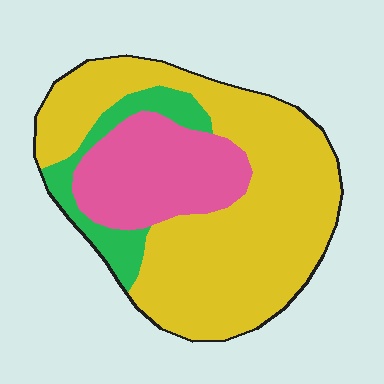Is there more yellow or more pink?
Yellow.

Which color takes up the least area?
Green, at roughly 10%.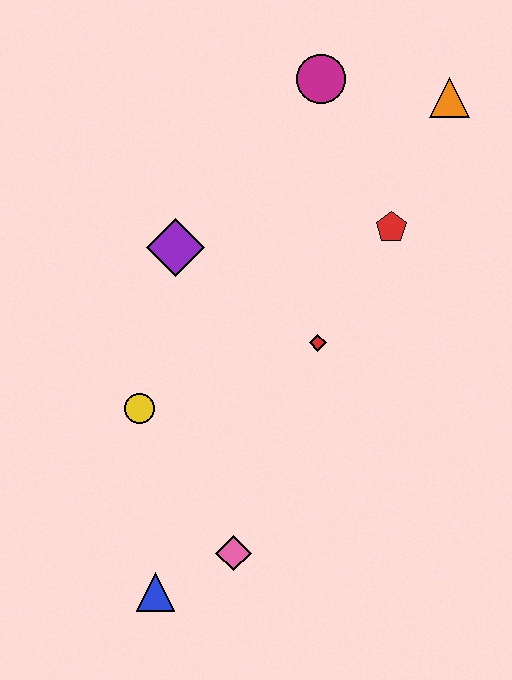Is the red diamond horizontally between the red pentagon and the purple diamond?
Yes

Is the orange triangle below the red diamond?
No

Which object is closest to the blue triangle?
The pink diamond is closest to the blue triangle.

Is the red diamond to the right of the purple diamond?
Yes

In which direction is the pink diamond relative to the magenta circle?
The pink diamond is below the magenta circle.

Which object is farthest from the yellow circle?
The orange triangle is farthest from the yellow circle.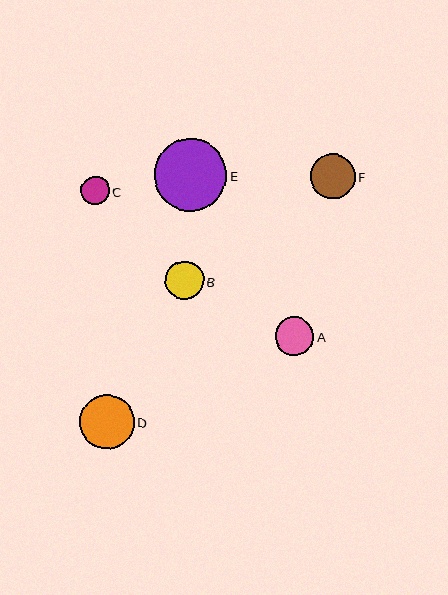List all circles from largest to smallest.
From largest to smallest: E, D, F, B, A, C.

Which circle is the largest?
Circle E is the largest with a size of approximately 73 pixels.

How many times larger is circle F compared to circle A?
Circle F is approximately 1.2 times the size of circle A.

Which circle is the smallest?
Circle C is the smallest with a size of approximately 29 pixels.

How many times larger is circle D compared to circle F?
Circle D is approximately 1.2 times the size of circle F.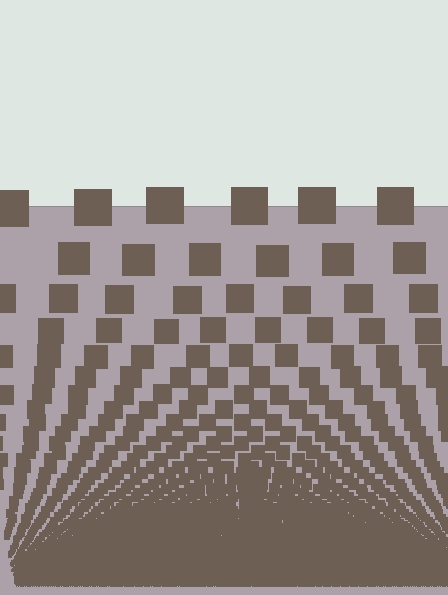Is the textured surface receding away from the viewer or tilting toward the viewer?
The surface appears to tilt toward the viewer. Texture elements get larger and sparser toward the top.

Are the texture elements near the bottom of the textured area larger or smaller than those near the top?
Smaller. The gradient is inverted — elements near the bottom are smaller and denser.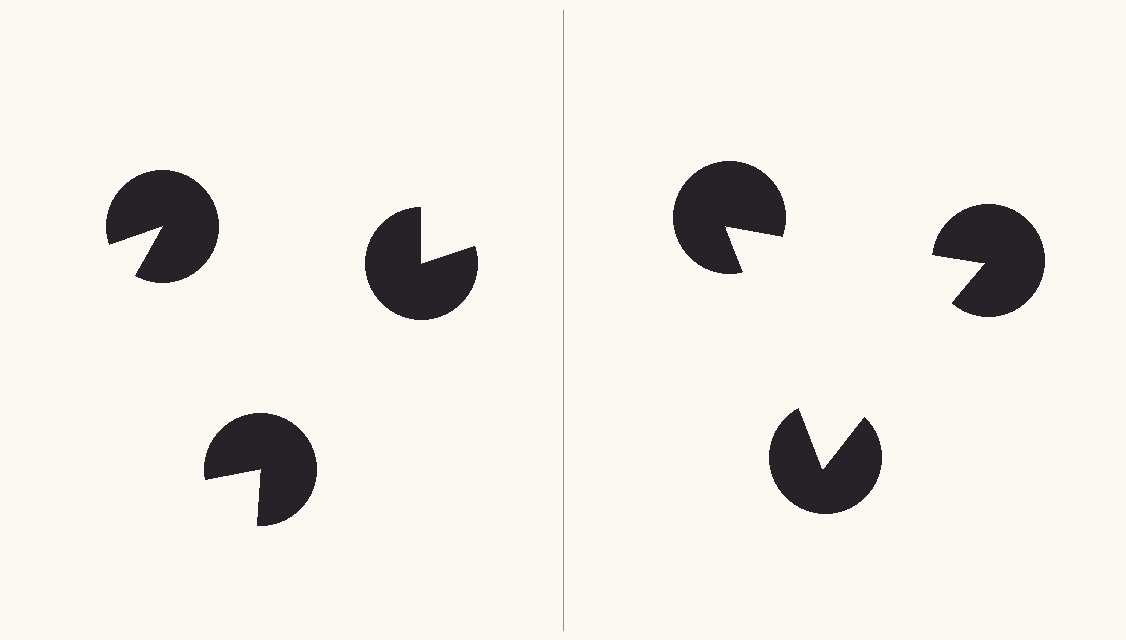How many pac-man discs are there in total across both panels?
6 — 3 on each side.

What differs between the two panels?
The pac-man discs are positioned identically on both sides; only the wedge orientations differ. On the right they align to a triangle; on the left they are misaligned.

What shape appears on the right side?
An illusory triangle.